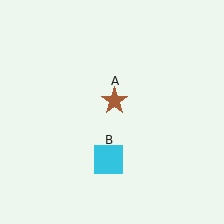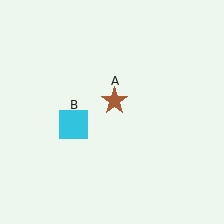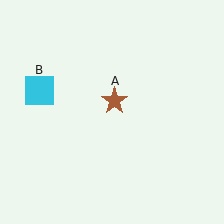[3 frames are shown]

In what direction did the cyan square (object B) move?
The cyan square (object B) moved up and to the left.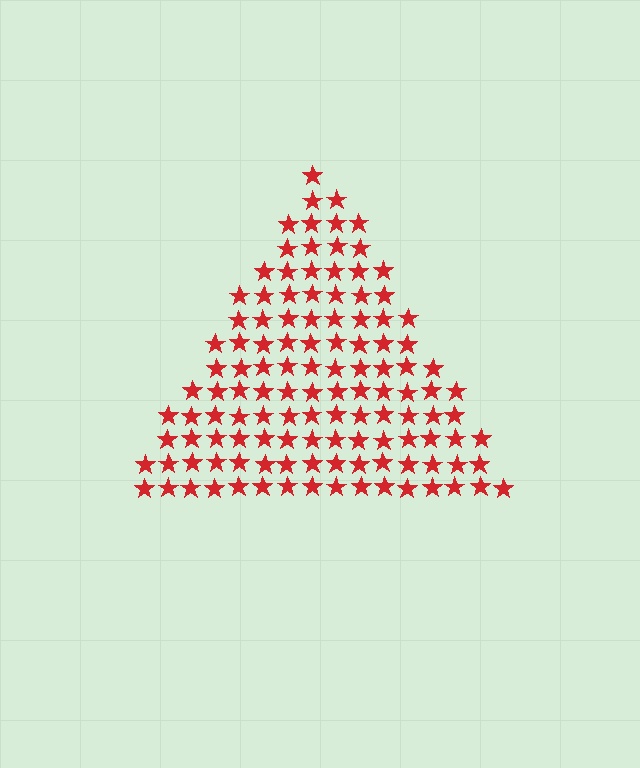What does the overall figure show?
The overall figure shows a triangle.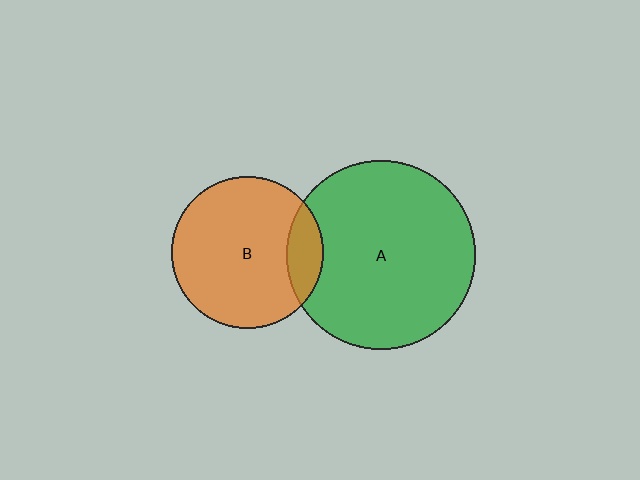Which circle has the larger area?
Circle A (green).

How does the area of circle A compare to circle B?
Approximately 1.6 times.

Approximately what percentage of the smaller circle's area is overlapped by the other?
Approximately 15%.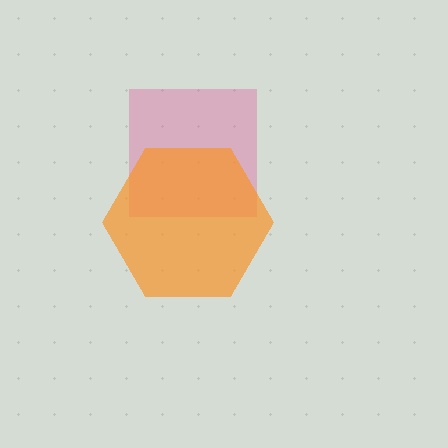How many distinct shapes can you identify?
There are 2 distinct shapes: a pink square, an orange hexagon.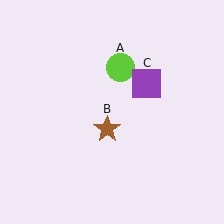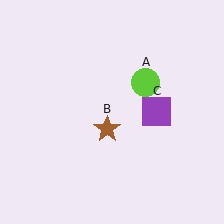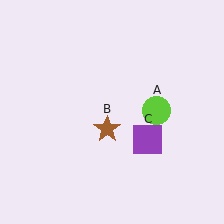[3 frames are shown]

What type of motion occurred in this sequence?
The lime circle (object A), purple square (object C) rotated clockwise around the center of the scene.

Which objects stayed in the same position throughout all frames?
Brown star (object B) remained stationary.